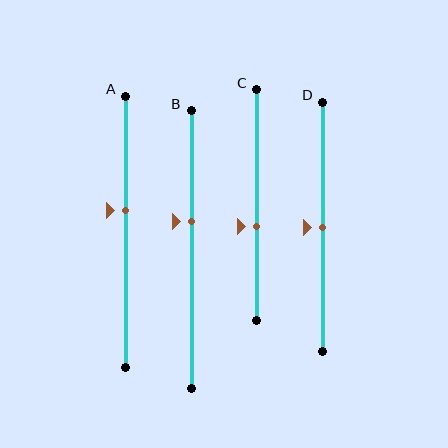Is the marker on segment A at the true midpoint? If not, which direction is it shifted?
No, the marker on segment A is shifted upward by about 8% of the segment length.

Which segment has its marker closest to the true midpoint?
Segment D has its marker closest to the true midpoint.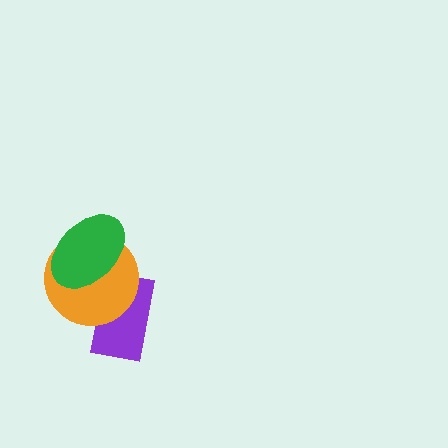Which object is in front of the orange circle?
The green ellipse is in front of the orange circle.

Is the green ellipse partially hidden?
No, no other shape covers it.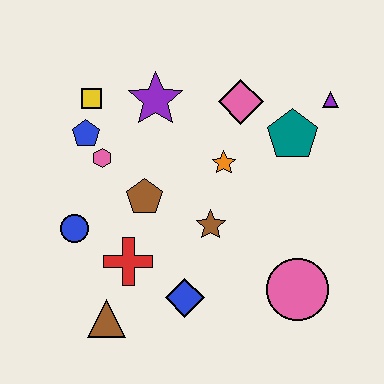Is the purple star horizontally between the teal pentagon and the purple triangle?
No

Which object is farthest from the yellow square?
The pink circle is farthest from the yellow square.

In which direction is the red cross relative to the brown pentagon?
The red cross is below the brown pentagon.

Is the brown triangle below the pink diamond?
Yes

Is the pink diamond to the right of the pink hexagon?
Yes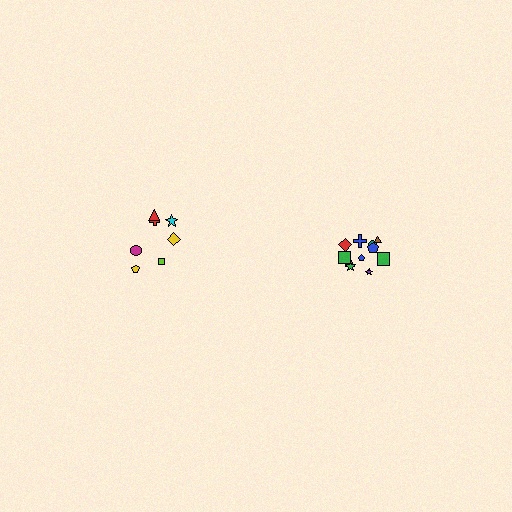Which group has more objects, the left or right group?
The right group.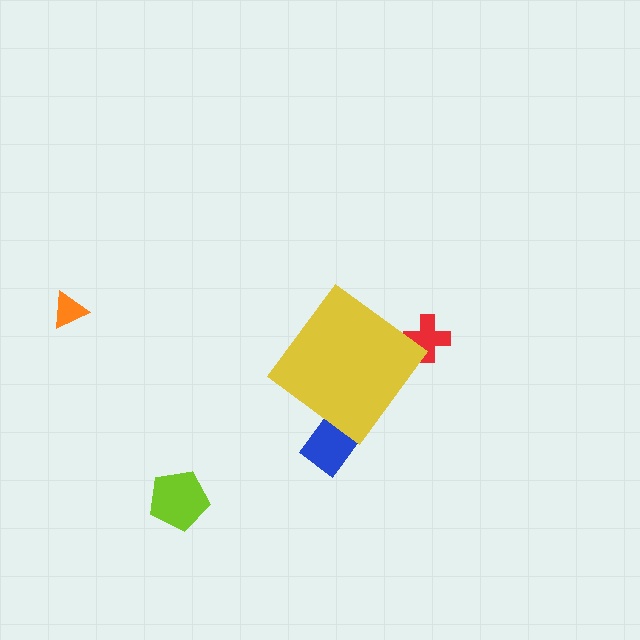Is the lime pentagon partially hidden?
No, the lime pentagon is fully visible.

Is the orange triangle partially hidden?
No, the orange triangle is fully visible.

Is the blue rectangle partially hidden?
Yes, the blue rectangle is partially hidden behind the yellow diamond.